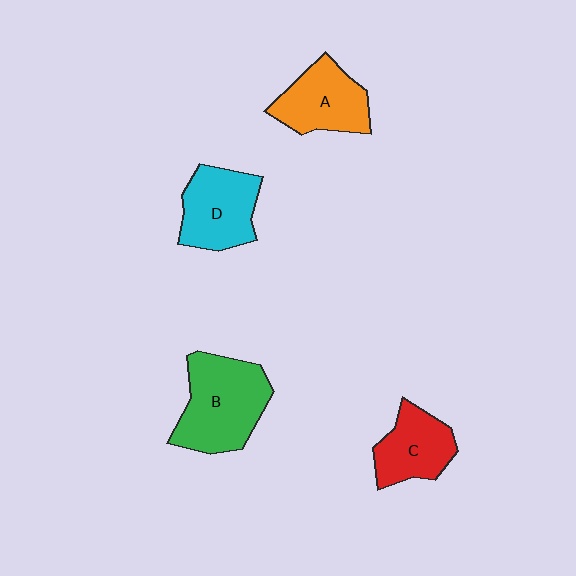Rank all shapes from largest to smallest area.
From largest to smallest: B (green), D (cyan), A (orange), C (red).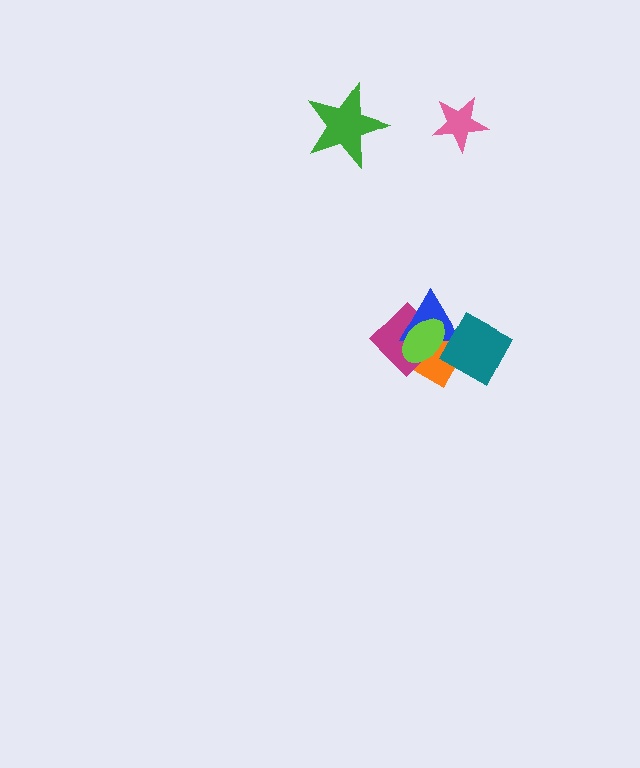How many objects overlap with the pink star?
0 objects overlap with the pink star.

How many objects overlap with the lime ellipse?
3 objects overlap with the lime ellipse.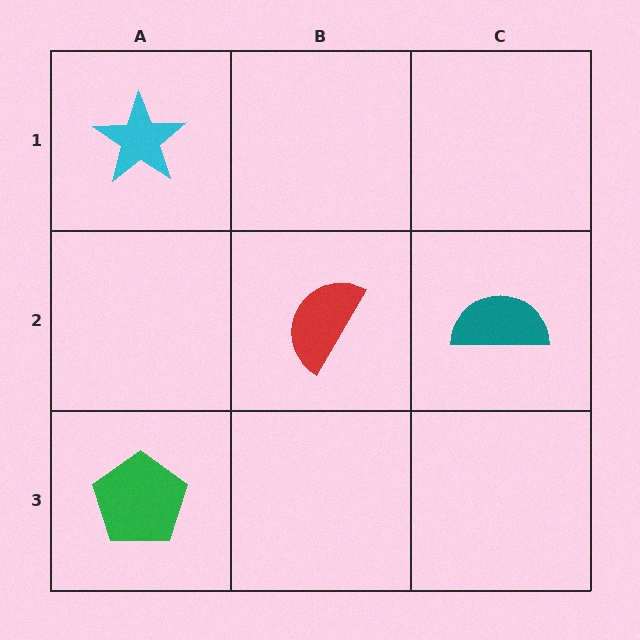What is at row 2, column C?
A teal semicircle.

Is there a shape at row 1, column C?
No, that cell is empty.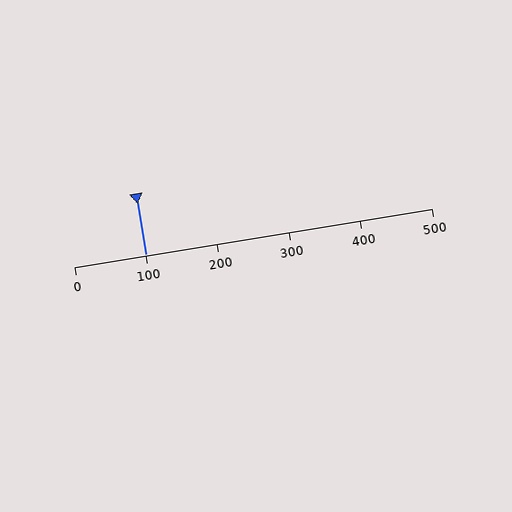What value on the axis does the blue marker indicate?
The marker indicates approximately 100.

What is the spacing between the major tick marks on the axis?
The major ticks are spaced 100 apart.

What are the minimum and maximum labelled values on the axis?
The axis runs from 0 to 500.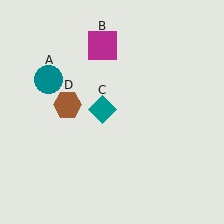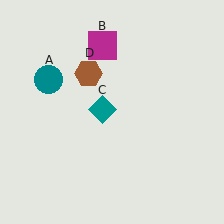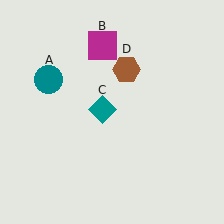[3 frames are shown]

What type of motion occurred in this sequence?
The brown hexagon (object D) rotated clockwise around the center of the scene.